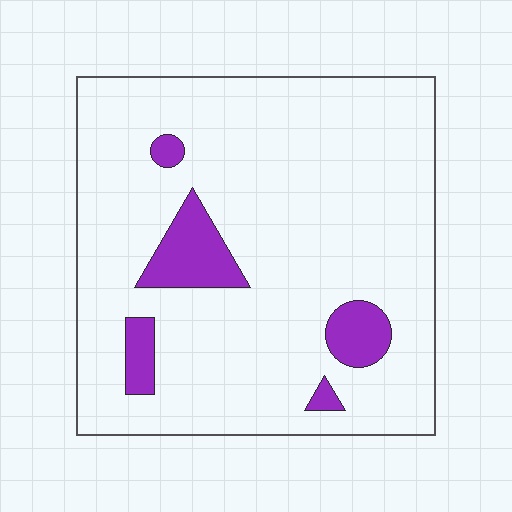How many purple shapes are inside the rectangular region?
5.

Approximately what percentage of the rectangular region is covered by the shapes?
Approximately 10%.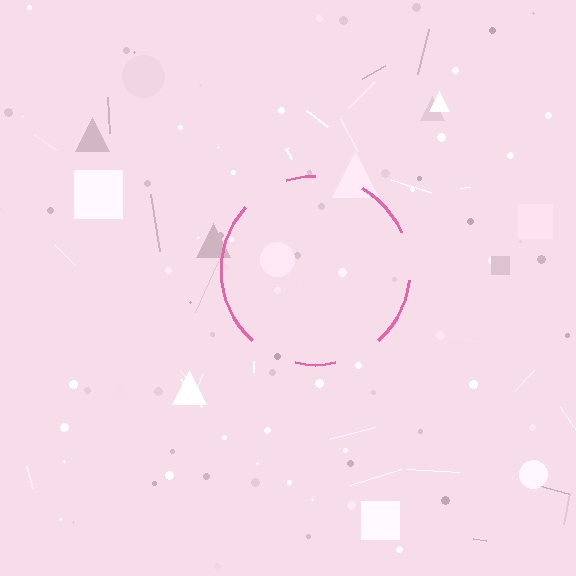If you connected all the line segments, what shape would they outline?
They would outline a circle.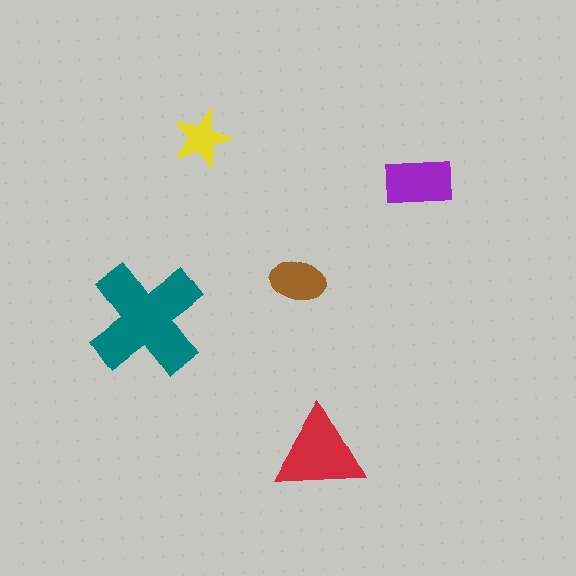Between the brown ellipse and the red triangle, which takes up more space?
The red triangle.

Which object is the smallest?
The yellow star.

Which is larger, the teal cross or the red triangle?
The teal cross.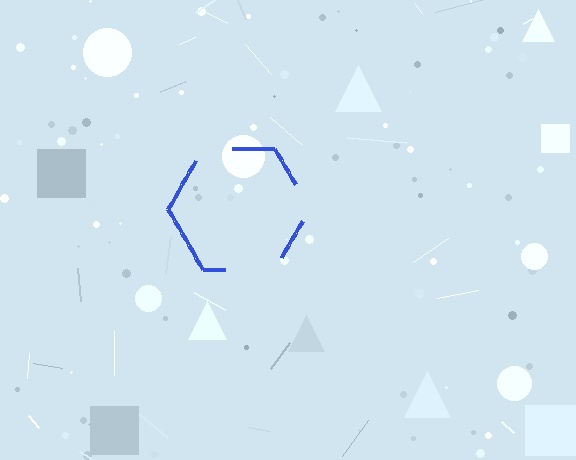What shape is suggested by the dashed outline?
The dashed outline suggests a hexagon.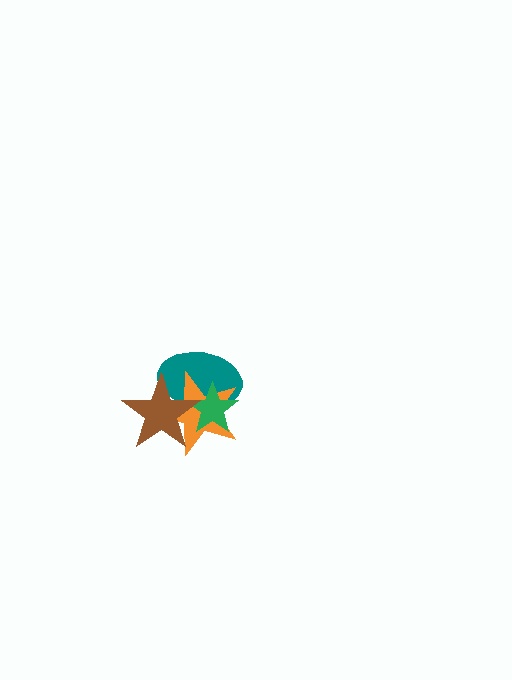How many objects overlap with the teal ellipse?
3 objects overlap with the teal ellipse.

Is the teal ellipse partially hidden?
Yes, it is partially covered by another shape.